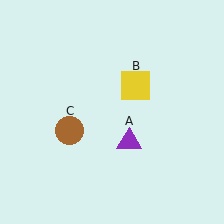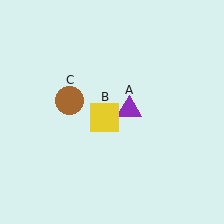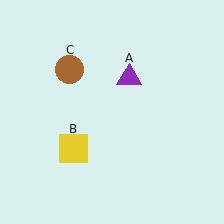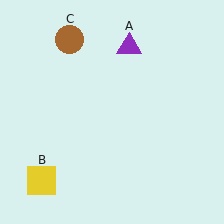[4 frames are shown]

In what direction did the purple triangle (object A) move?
The purple triangle (object A) moved up.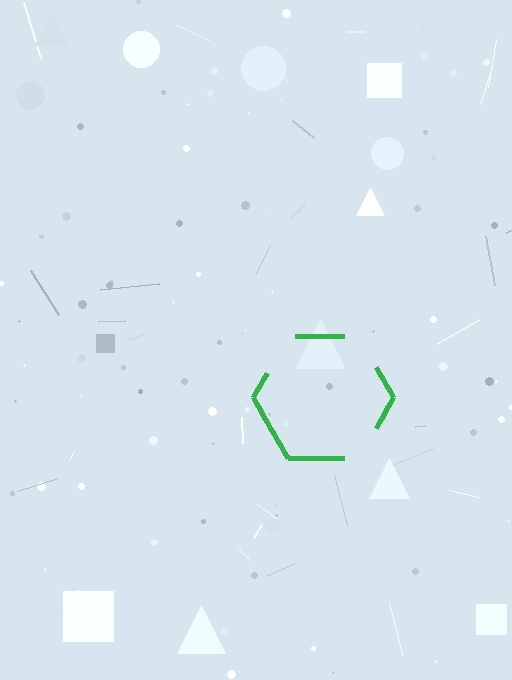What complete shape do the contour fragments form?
The contour fragments form a hexagon.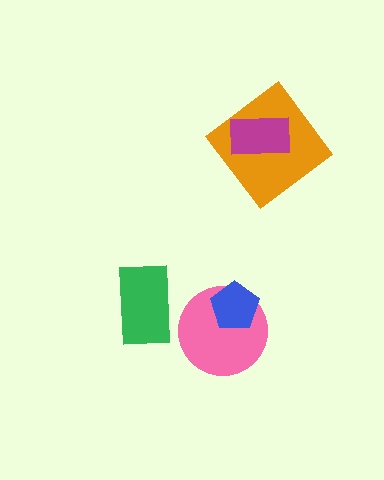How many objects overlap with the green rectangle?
0 objects overlap with the green rectangle.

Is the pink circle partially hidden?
Yes, it is partially covered by another shape.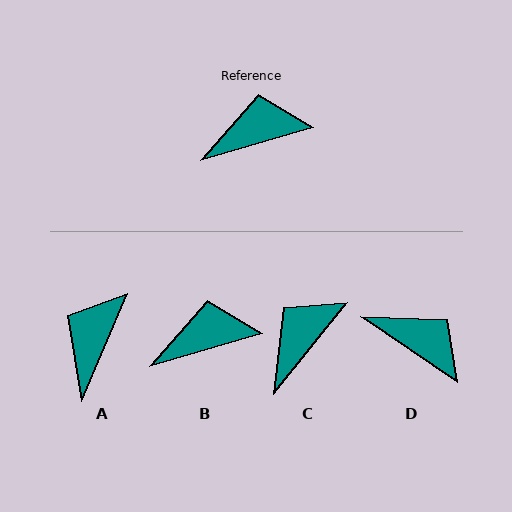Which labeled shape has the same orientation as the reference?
B.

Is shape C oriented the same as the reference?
No, it is off by about 35 degrees.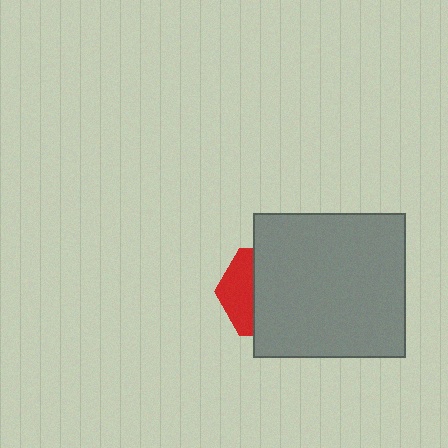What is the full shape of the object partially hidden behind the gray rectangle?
The partially hidden object is a red hexagon.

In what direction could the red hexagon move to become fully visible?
The red hexagon could move left. That would shift it out from behind the gray rectangle entirely.